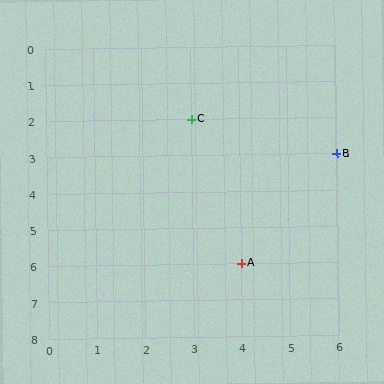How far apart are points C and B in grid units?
Points C and B are 3 columns and 1 row apart (about 3.2 grid units diagonally).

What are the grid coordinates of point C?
Point C is at grid coordinates (3, 2).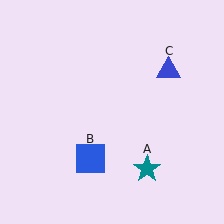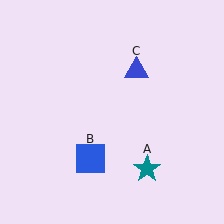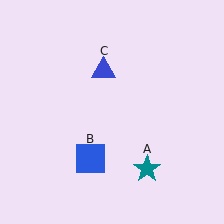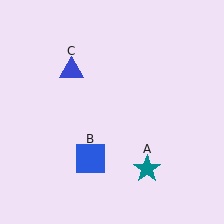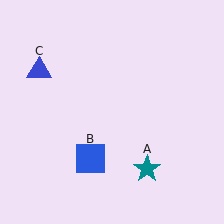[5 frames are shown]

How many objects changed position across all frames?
1 object changed position: blue triangle (object C).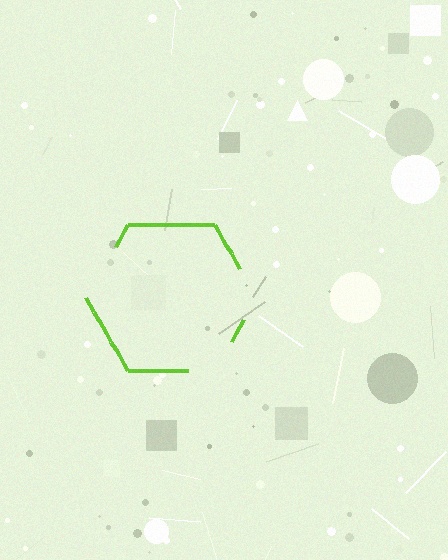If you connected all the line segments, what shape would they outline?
They would outline a hexagon.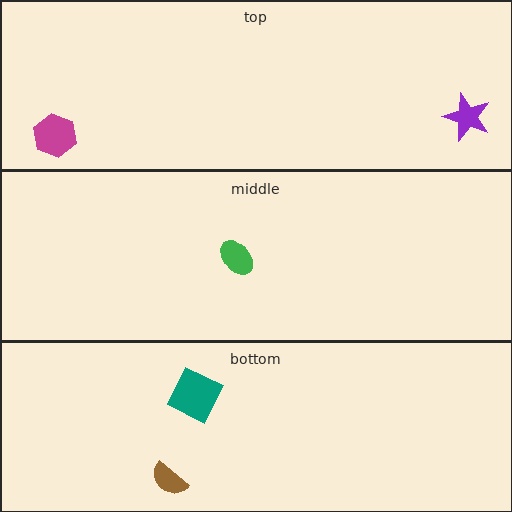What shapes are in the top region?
The purple star, the magenta hexagon.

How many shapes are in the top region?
2.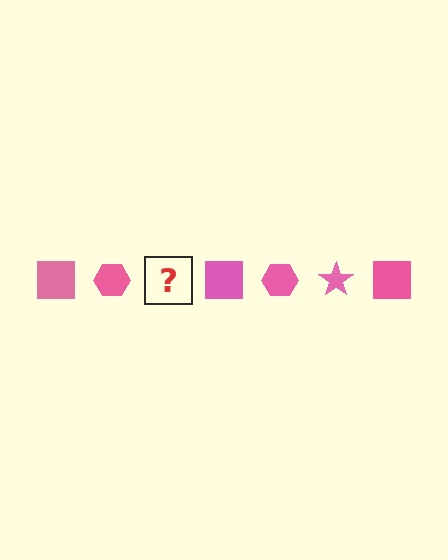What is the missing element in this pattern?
The missing element is a pink star.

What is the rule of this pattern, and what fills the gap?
The rule is that the pattern cycles through square, hexagon, star shapes in pink. The gap should be filled with a pink star.